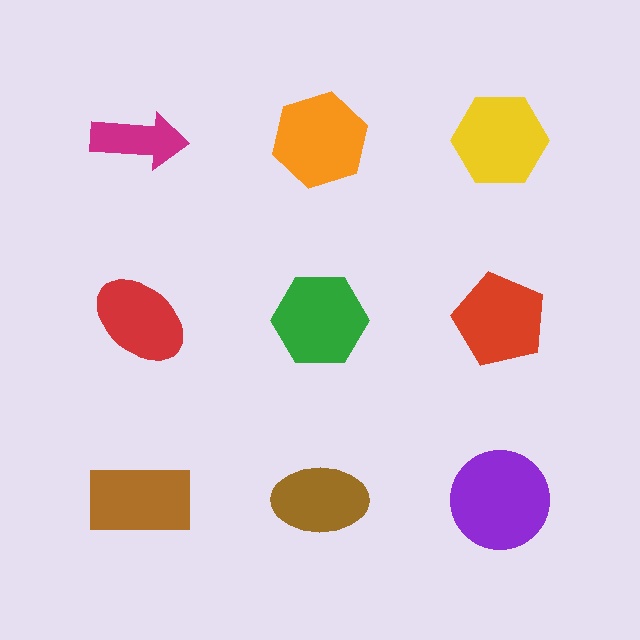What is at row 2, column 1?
A red ellipse.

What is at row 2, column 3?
A red pentagon.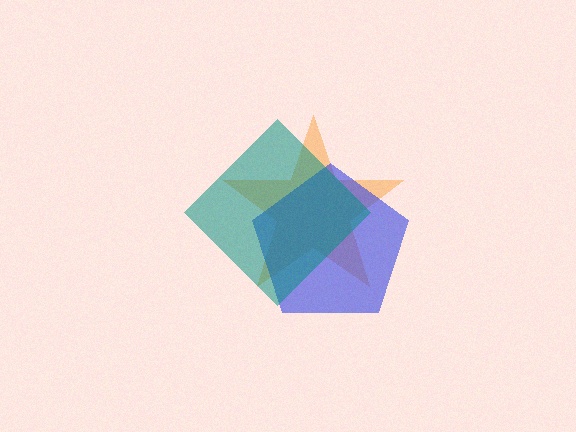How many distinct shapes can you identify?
There are 3 distinct shapes: an orange star, a blue pentagon, a teal diamond.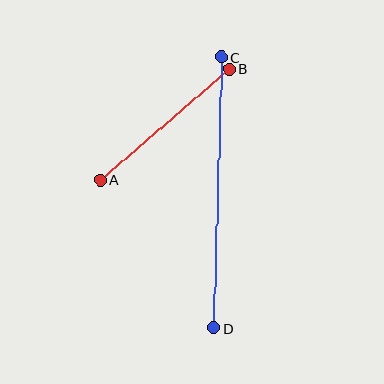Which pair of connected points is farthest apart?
Points C and D are farthest apart.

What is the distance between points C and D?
The distance is approximately 271 pixels.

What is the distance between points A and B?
The distance is approximately 170 pixels.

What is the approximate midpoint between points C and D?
The midpoint is at approximately (217, 193) pixels.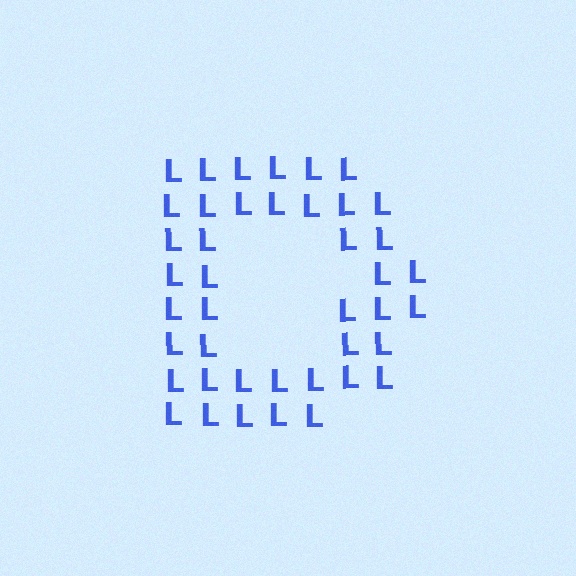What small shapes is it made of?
It is made of small letter L's.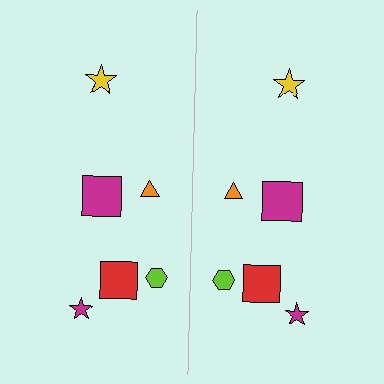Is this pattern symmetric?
Yes, this pattern has bilateral (reflection) symmetry.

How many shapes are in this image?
There are 12 shapes in this image.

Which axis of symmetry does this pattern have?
The pattern has a vertical axis of symmetry running through the center of the image.